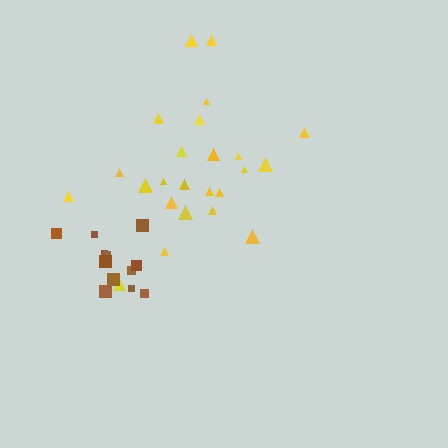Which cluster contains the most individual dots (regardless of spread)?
Yellow (24).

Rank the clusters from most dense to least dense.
brown, yellow.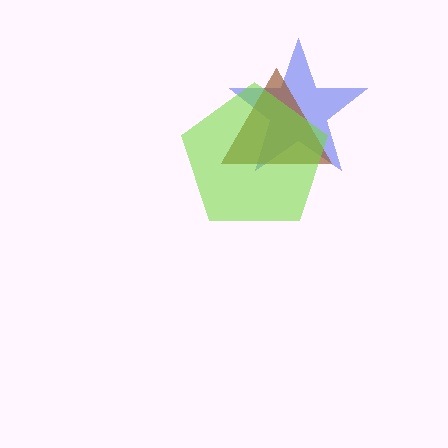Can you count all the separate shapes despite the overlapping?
Yes, there are 3 separate shapes.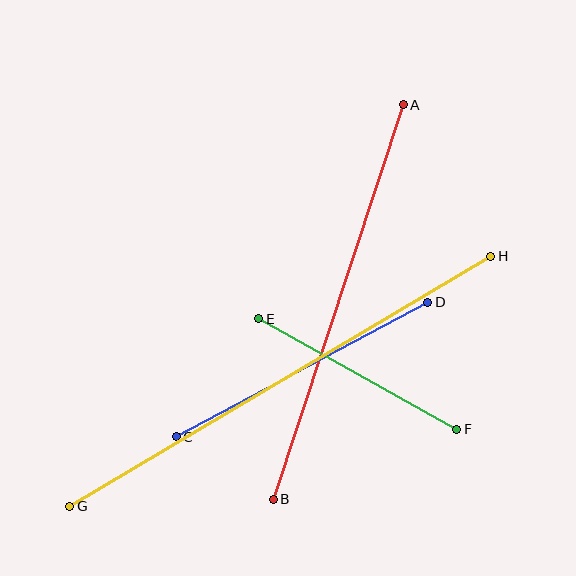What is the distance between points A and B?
The distance is approximately 415 pixels.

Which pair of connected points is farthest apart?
Points G and H are farthest apart.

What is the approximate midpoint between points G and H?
The midpoint is at approximately (280, 381) pixels.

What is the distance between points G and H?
The distance is approximately 490 pixels.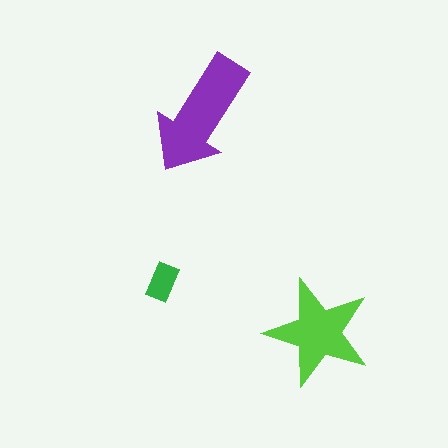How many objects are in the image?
There are 3 objects in the image.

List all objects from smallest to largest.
The green rectangle, the lime star, the purple arrow.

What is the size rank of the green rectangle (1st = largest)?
3rd.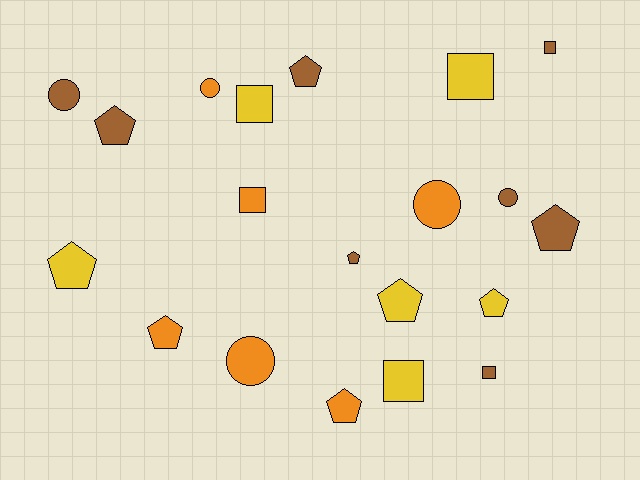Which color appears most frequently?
Brown, with 8 objects.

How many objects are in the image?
There are 20 objects.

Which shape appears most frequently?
Pentagon, with 9 objects.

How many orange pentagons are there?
There are 2 orange pentagons.